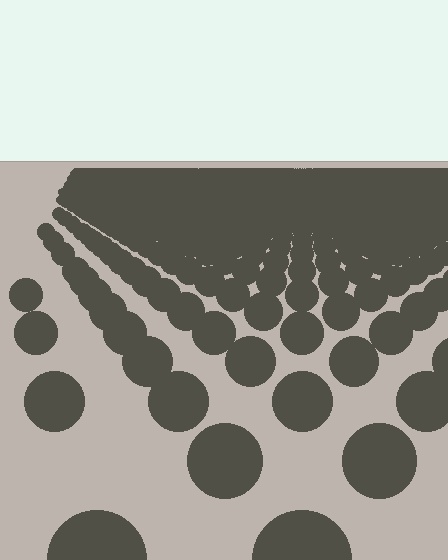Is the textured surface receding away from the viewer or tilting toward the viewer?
The surface is receding away from the viewer. Texture elements get smaller and denser toward the top.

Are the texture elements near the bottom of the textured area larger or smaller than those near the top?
Larger. Near the bottom, elements are closer to the viewer and appear at a bigger on-screen size.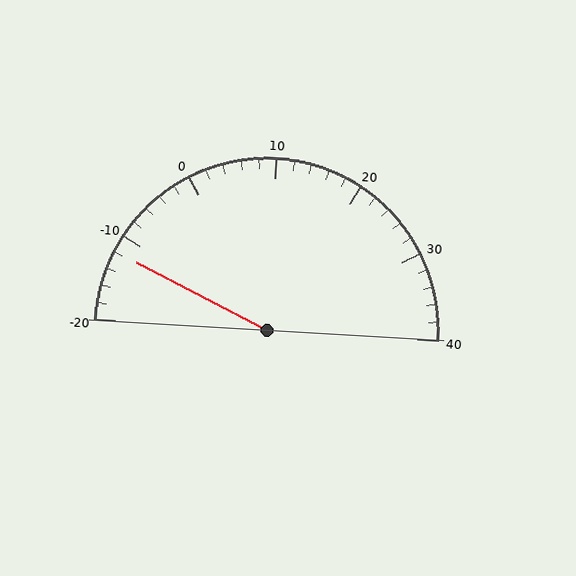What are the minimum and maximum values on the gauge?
The gauge ranges from -20 to 40.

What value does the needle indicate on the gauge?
The needle indicates approximately -12.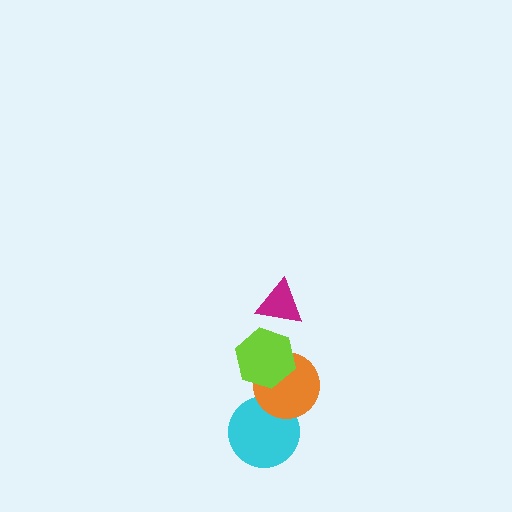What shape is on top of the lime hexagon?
The magenta triangle is on top of the lime hexagon.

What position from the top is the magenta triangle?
The magenta triangle is 1st from the top.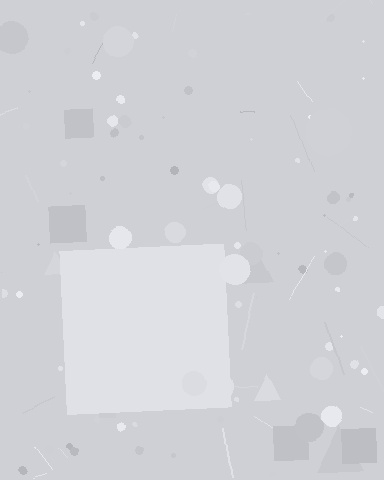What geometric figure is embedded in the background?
A square is embedded in the background.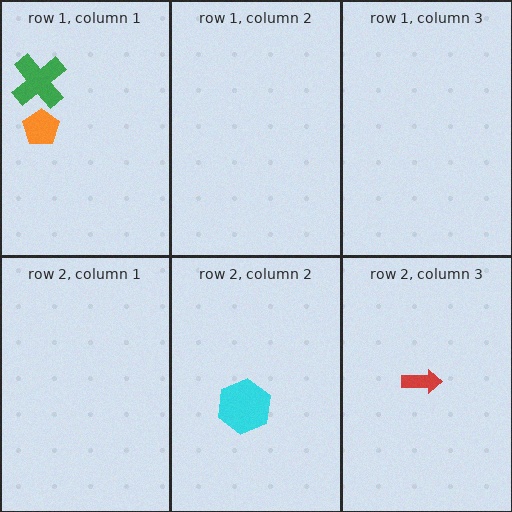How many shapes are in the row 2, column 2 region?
1.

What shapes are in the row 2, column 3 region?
The red arrow.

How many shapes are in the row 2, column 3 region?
1.